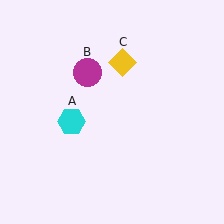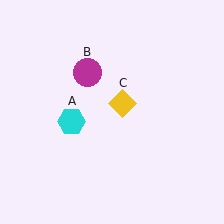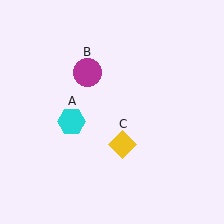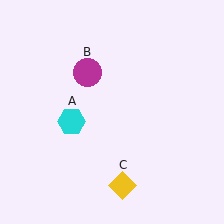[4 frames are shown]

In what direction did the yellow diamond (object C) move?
The yellow diamond (object C) moved down.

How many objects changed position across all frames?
1 object changed position: yellow diamond (object C).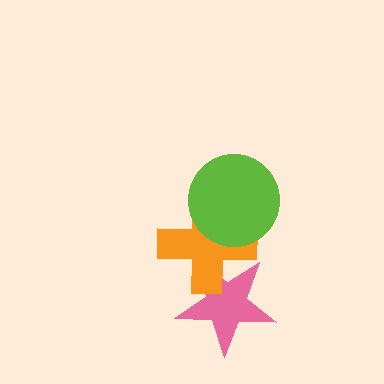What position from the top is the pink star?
The pink star is 3rd from the top.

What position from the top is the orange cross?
The orange cross is 2nd from the top.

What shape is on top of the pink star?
The orange cross is on top of the pink star.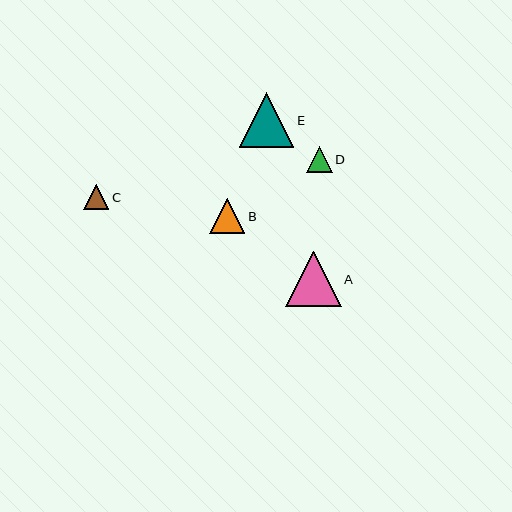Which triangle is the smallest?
Triangle C is the smallest with a size of approximately 25 pixels.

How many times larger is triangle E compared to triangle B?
Triangle E is approximately 1.6 times the size of triangle B.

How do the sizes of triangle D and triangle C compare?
Triangle D and triangle C are approximately the same size.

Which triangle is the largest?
Triangle A is the largest with a size of approximately 56 pixels.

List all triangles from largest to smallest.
From largest to smallest: A, E, B, D, C.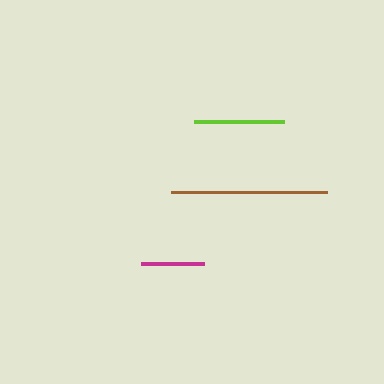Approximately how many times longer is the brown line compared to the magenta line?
The brown line is approximately 2.5 times the length of the magenta line.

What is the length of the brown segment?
The brown segment is approximately 156 pixels long.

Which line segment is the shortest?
The magenta line is the shortest at approximately 63 pixels.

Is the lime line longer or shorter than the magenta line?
The lime line is longer than the magenta line.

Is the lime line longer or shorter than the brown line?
The brown line is longer than the lime line.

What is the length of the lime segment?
The lime segment is approximately 91 pixels long.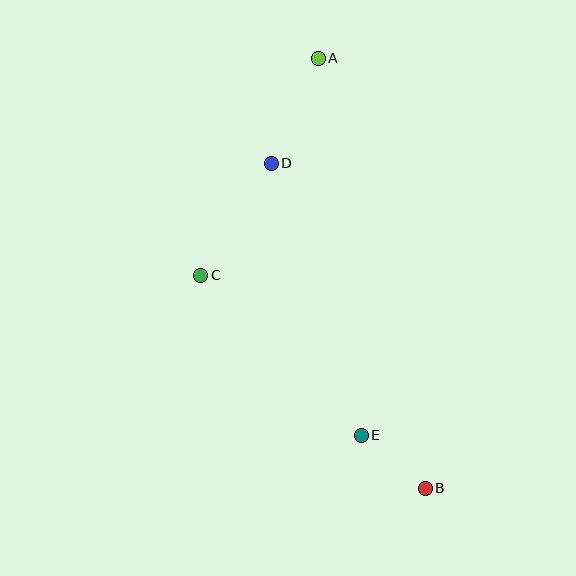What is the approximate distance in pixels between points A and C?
The distance between A and C is approximately 247 pixels.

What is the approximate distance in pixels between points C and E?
The distance between C and E is approximately 226 pixels.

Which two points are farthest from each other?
Points A and B are farthest from each other.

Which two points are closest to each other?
Points B and E are closest to each other.